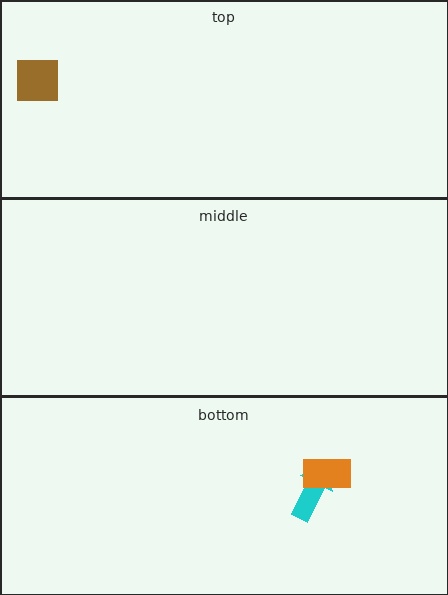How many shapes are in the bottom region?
2.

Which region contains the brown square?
The top region.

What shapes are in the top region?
The brown square.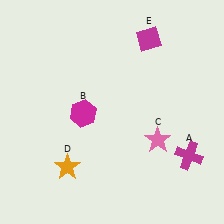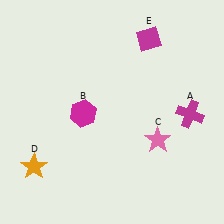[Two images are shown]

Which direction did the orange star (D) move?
The orange star (D) moved left.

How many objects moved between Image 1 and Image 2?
2 objects moved between the two images.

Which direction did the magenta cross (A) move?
The magenta cross (A) moved up.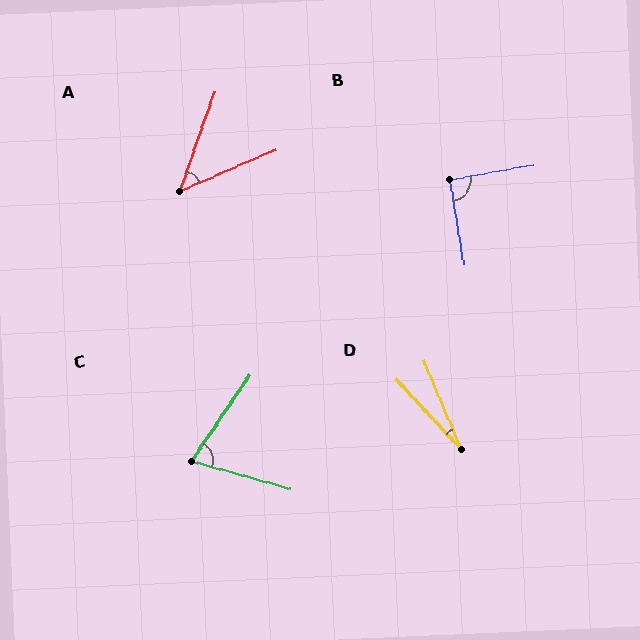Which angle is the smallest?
D, at approximately 20 degrees.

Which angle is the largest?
B, at approximately 90 degrees.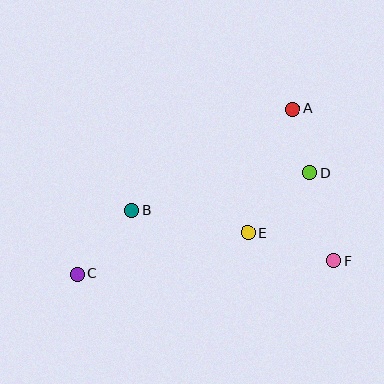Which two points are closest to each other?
Points A and D are closest to each other.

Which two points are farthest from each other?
Points A and C are farthest from each other.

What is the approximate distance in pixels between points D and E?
The distance between D and E is approximately 86 pixels.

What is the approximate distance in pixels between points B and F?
The distance between B and F is approximately 208 pixels.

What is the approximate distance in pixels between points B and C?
The distance between B and C is approximately 84 pixels.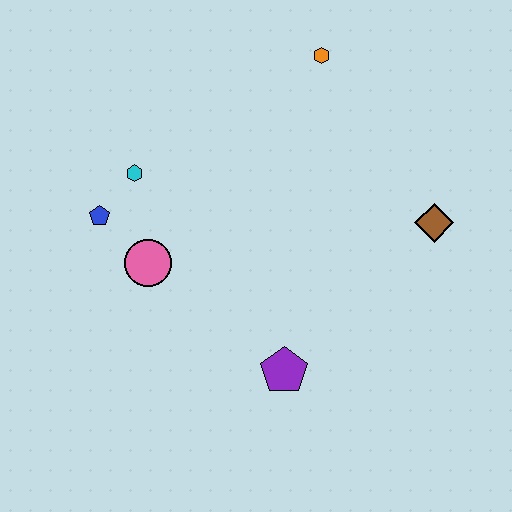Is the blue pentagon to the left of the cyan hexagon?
Yes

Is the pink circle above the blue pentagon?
No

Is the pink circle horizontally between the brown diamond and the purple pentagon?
No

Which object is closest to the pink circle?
The blue pentagon is closest to the pink circle.